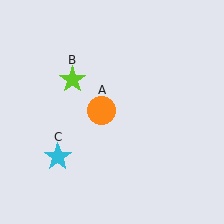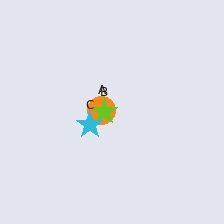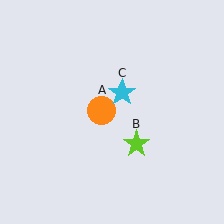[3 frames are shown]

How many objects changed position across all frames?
2 objects changed position: lime star (object B), cyan star (object C).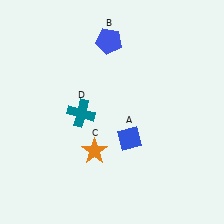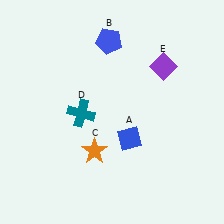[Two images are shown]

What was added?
A purple diamond (E) was added in Image 2.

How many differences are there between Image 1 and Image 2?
There is 1 difference between the two images.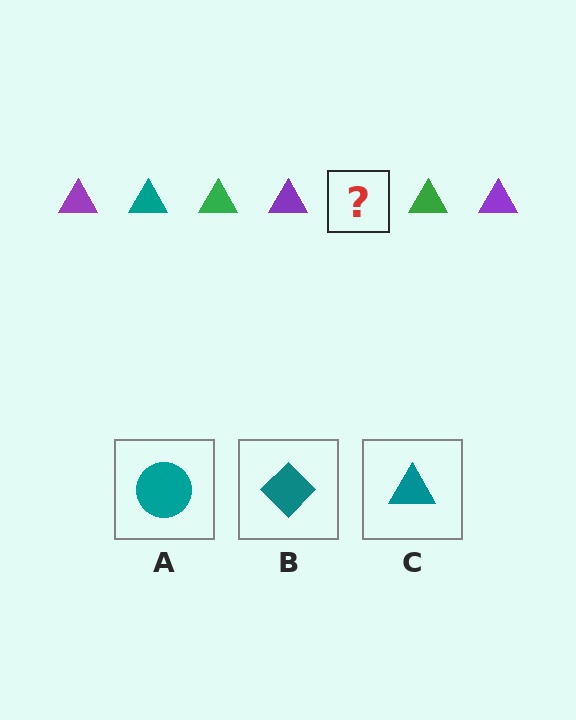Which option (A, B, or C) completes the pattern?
C.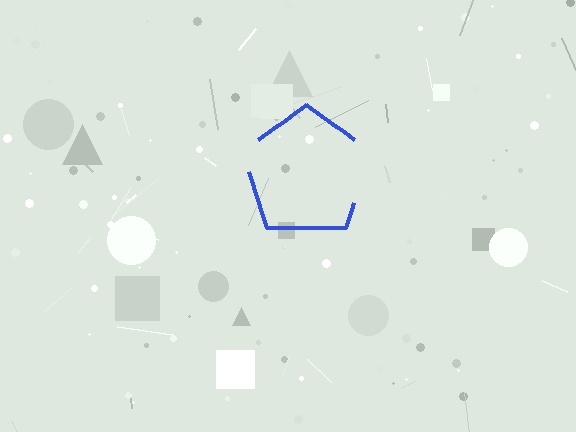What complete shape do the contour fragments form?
The contour fragments form a pentagon.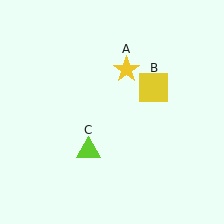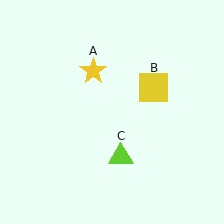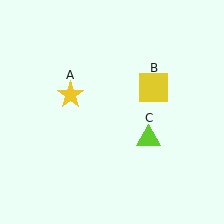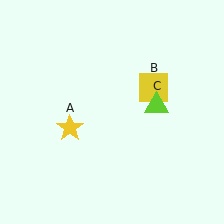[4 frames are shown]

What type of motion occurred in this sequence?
The yellow star (object A), lime triangle (object C) rotated counterclockwise around the center of the scene.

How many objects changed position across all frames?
2 objects changed position: yellow star (object A), lime triangle (object C).